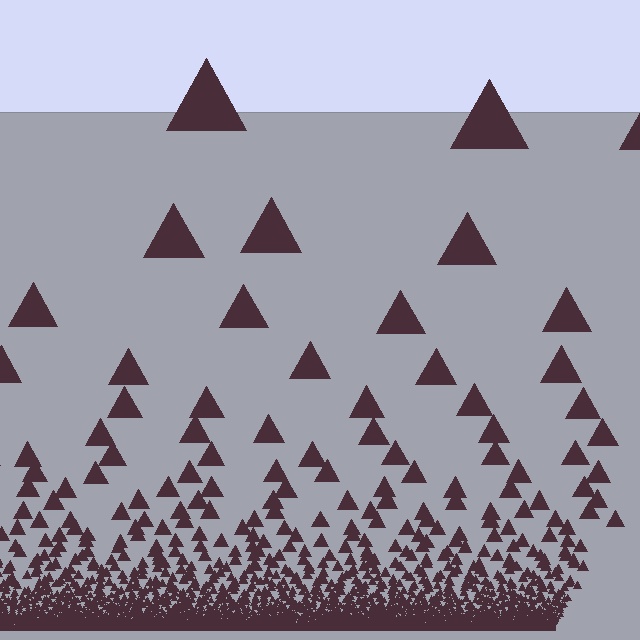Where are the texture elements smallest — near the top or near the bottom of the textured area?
Near the bottom.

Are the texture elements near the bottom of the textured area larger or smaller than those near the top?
Smaller. The gradient is inverted — elements near the bottom are smaller and denser.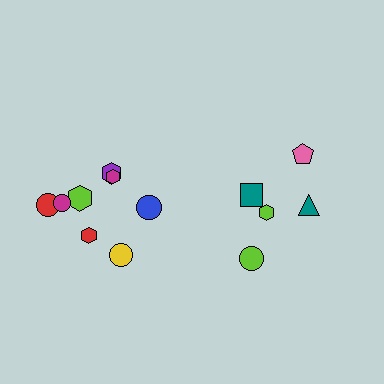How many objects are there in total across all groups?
There are 13 objects.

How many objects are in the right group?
There are 5 objects.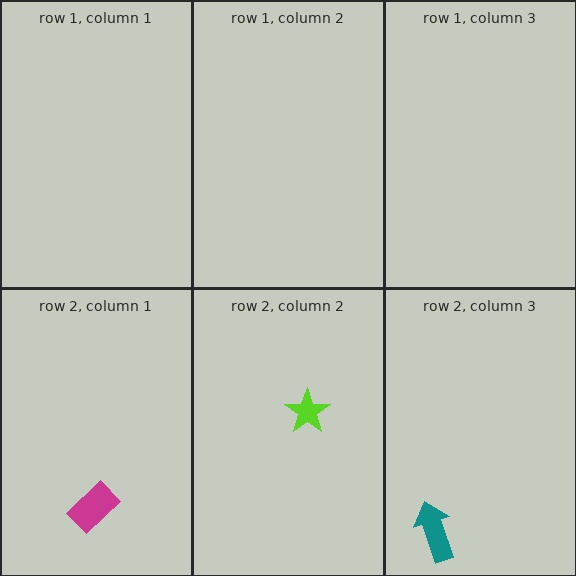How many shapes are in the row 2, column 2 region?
1.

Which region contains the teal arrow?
The row 2, column 3 region.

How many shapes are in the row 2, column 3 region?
1.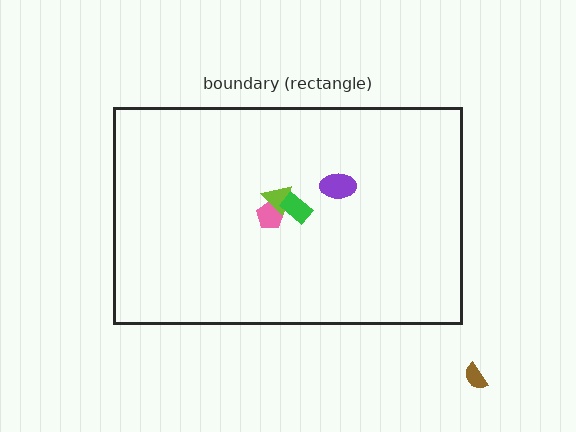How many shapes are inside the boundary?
4 inside, 1 outside.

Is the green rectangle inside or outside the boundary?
Inside.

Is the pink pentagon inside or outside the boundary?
Inside.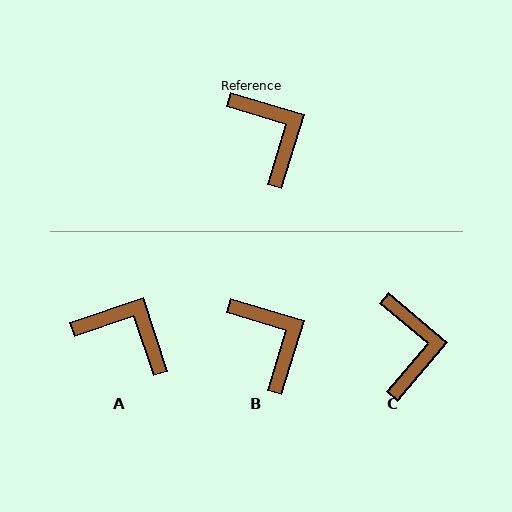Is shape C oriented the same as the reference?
No, it is off by about 23 degrees.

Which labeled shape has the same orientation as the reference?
B.